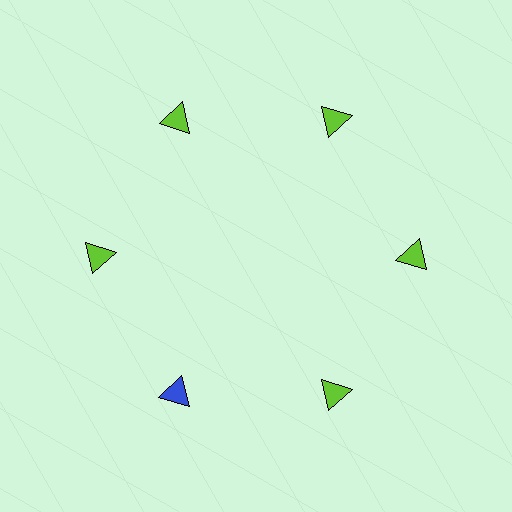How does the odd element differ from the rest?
It has a different color: blue instead of lime.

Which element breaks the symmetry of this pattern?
The blue triangle at roughly the 7 o'clock position breaks the symmetry. All other shapes are lime triangles.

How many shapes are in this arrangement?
There are 6 shapes arranged in a ring pattern.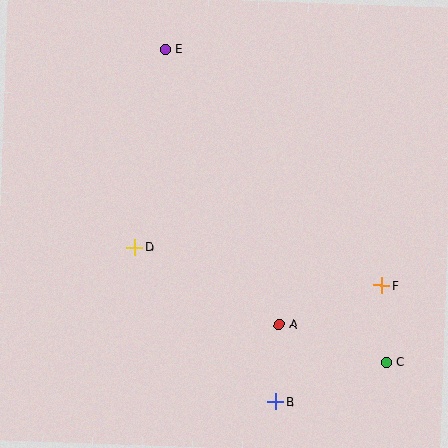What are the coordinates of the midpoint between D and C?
The midpoint between D and C is at (261, 305).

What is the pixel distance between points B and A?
The distance between B and A is 77 pixels.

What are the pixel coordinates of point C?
Point C is at (386, 362).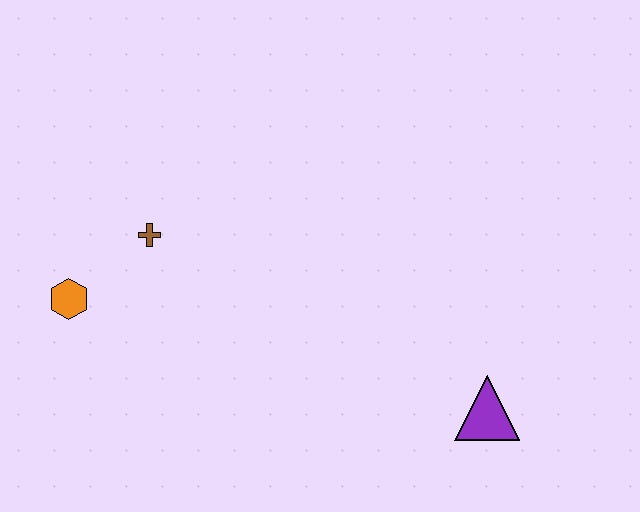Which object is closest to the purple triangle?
The brown cross is closest to the purple triangle.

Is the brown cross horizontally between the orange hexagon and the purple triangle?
Yes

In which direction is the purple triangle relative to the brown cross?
The purple triangle is to the right of the brown cross.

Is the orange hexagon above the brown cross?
No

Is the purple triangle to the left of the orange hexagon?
No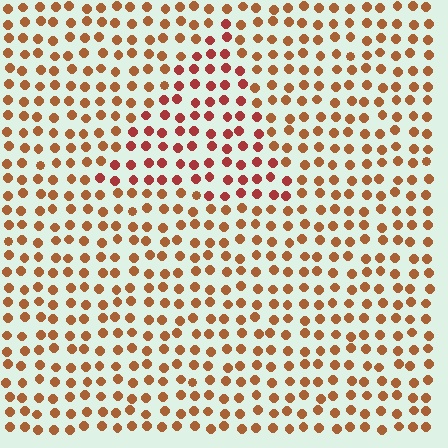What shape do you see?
I see a triangle.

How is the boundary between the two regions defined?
The boundary is defined purely by a slight shift in hue (about 26 degrees). Spacing, size, and orientation are identical on both sides.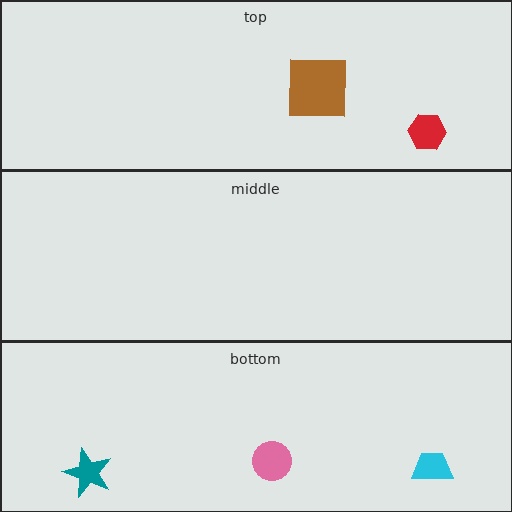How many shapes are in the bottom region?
3.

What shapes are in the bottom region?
The teal star, the pink circle, the cyan trapezoid.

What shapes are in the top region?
The red hexagon, the brown square.